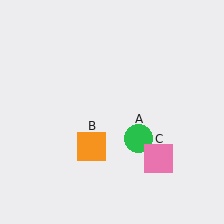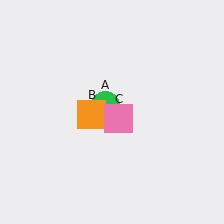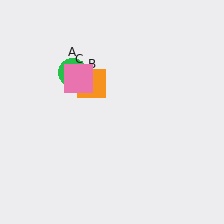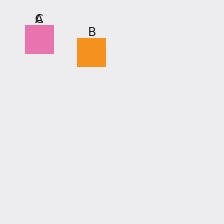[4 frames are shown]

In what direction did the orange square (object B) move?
The orange square (object B) moved up.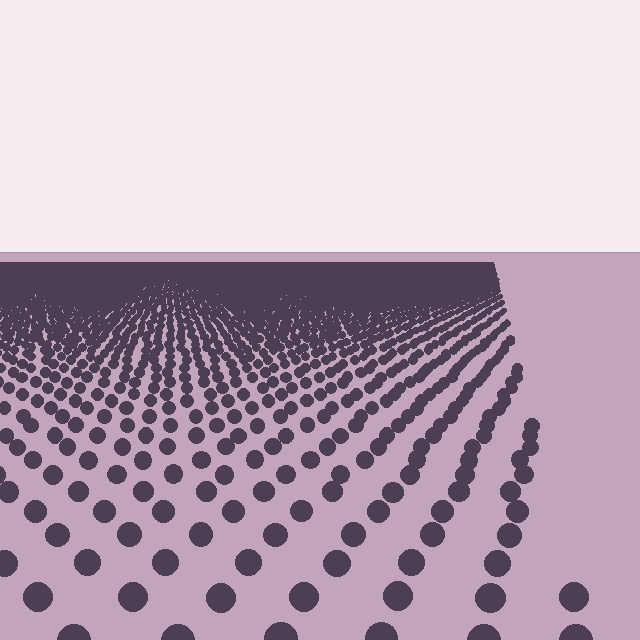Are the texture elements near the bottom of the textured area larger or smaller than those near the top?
Larger. Near the bottom, elements are closer to the viewer and appear at a bigger on-screen size.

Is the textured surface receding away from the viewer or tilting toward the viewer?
The surface is receding away from the viewer. Texture elements get smaller and denser toward the top.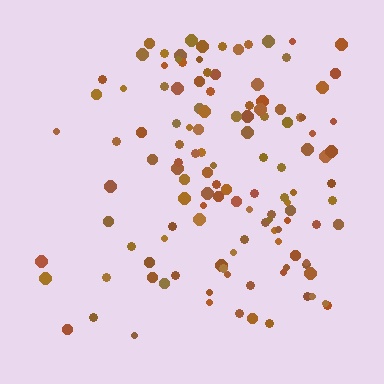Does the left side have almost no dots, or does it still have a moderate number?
Still a moderate number, just noticeably fewer than the right.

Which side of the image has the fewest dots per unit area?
The left.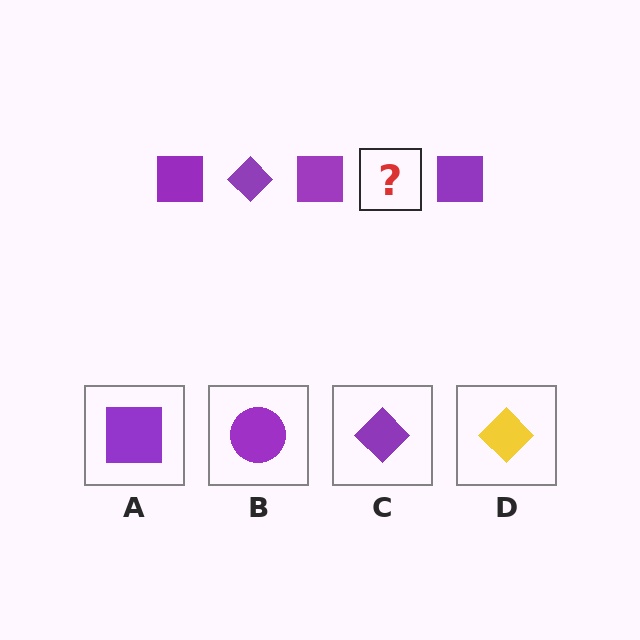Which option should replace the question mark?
Option C.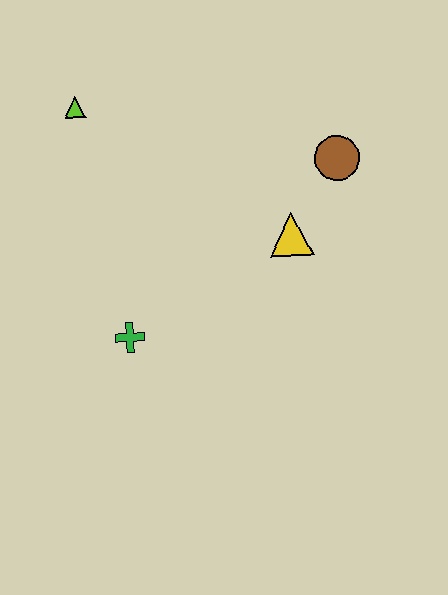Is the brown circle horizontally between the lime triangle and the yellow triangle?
No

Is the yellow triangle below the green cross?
No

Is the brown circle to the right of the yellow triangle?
Yes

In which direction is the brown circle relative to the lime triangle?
The brown circle is to the right of the lime triangle.